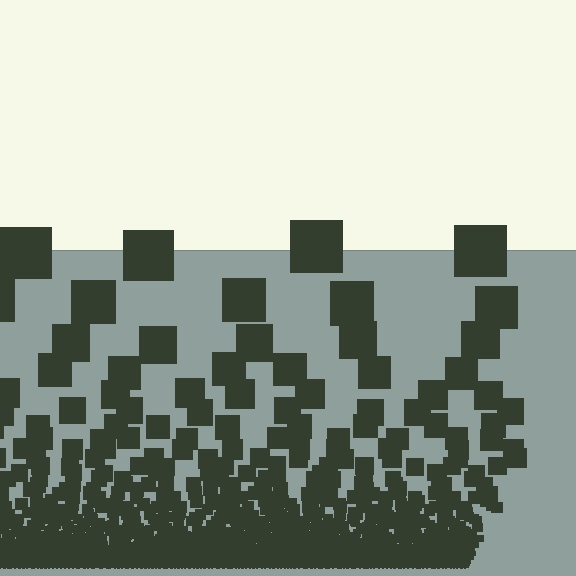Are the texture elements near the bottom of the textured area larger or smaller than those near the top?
Smaller. The gradient is inverted — elements near the bottom are smaller and denser.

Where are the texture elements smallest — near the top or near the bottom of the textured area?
Near the bottom.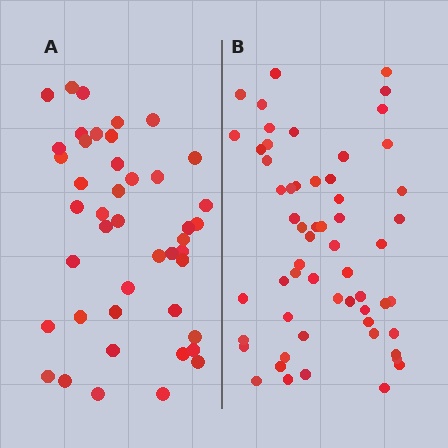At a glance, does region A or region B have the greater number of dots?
Region B (the right region) has more dots.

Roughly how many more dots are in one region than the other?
Region B has approximately 15 more dots than region A.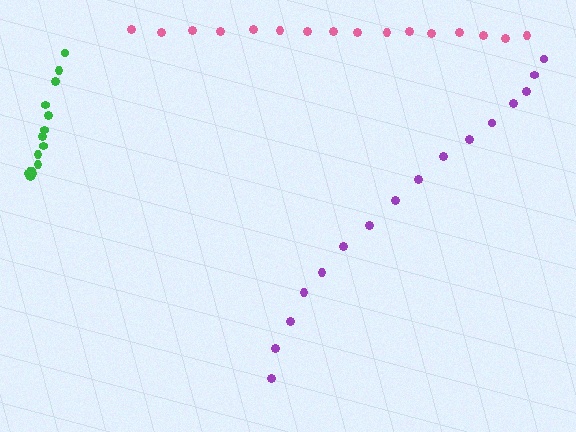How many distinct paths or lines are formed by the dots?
There are 3 distinct paths.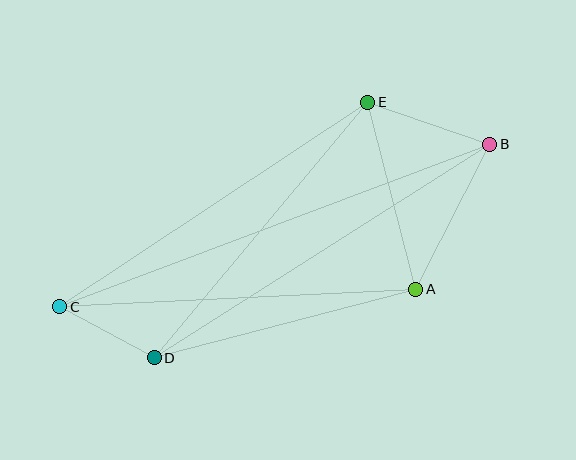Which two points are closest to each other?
Points C and D are closest to each other.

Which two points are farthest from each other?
Points B and C are farthest from each other.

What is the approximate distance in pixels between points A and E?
The distance between A and E is approximately 193 pixels.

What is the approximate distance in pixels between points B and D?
The distance between B and D is approximately 398 pixels.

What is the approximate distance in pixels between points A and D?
The distance between A and D is approximately 270 pixels.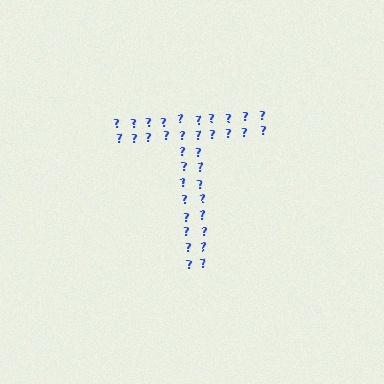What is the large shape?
The large shape is the letter T.